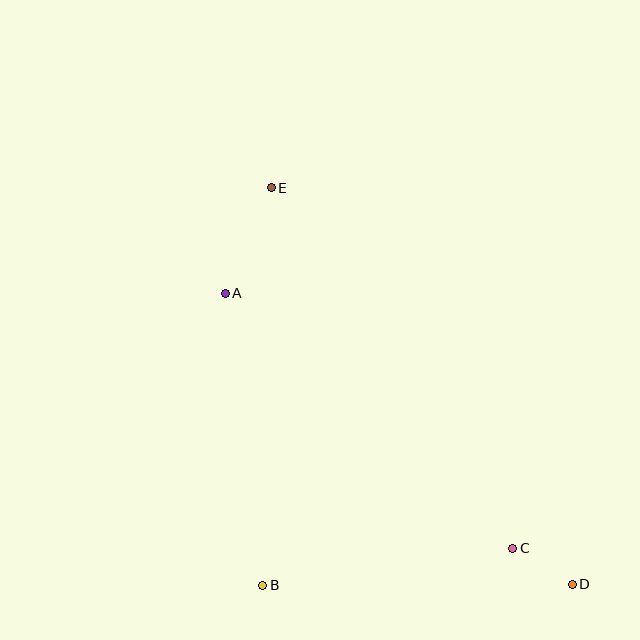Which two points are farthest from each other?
Points D and E are farthest from each other.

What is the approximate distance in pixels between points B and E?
The distance between B and E is approximately 398 pixels.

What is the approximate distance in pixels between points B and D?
The distance between B and D is approximately 310 pixels.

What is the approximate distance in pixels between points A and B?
The distance between A and B is approximately 294 pixels.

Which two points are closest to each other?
Points C and D are closest to each other.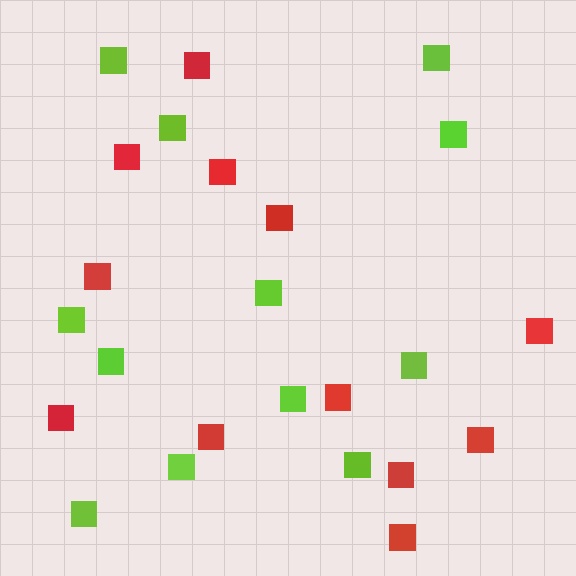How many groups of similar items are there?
There are 2 groups: one group of lime squares (12) and one group of red squares (12).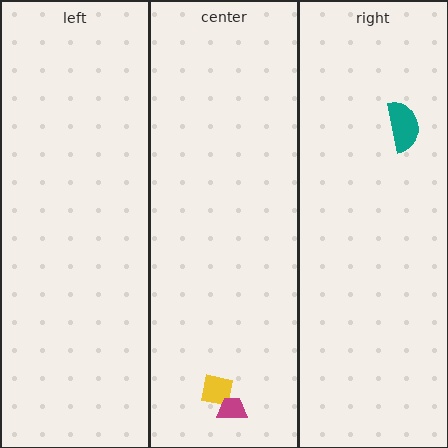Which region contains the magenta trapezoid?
The center region.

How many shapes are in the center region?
2.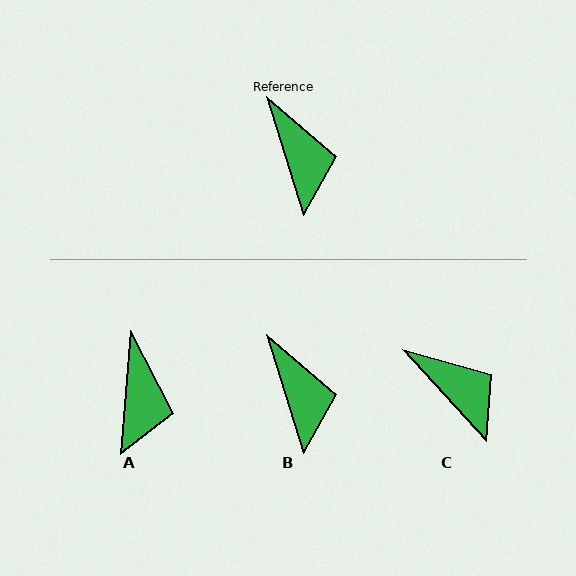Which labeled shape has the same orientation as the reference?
B.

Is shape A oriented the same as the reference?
No, it is off by about 22 degrees.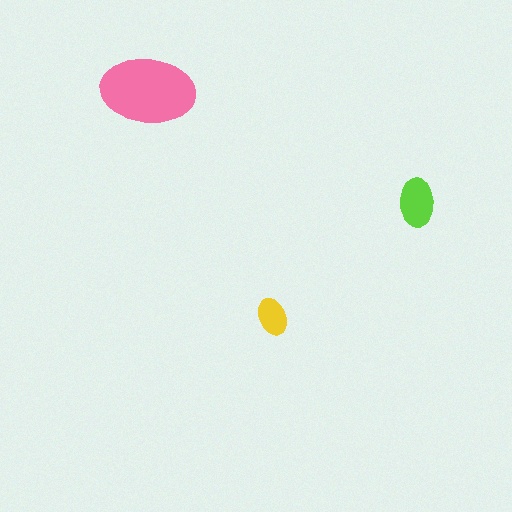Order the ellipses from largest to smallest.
the pink one, the lime one, the yellow one.